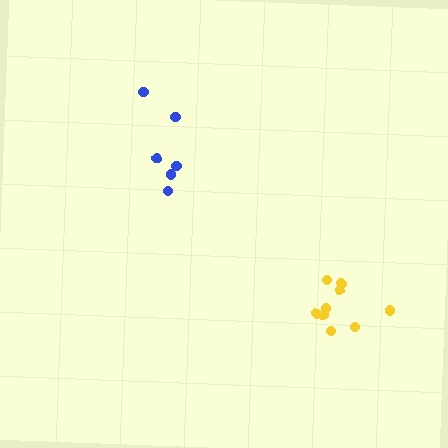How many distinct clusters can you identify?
There are 2 distinct clusters.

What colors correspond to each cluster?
The clusters are colored: blue, yellow.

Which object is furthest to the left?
The blue cluster is leftmost.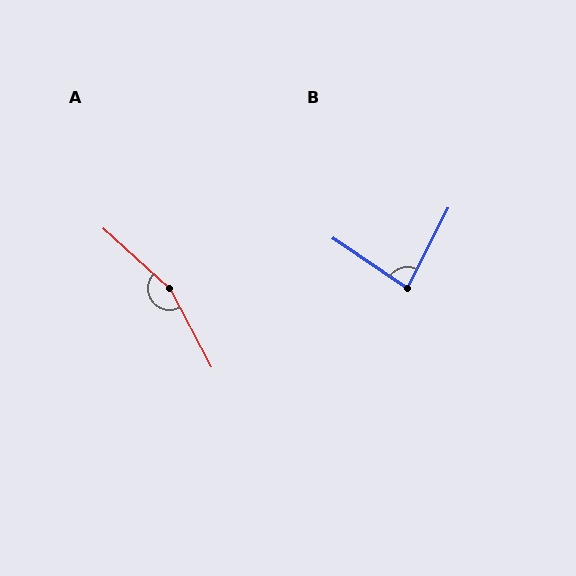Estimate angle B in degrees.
Approximately 83 degrees.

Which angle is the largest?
A, at approximately 160 degrees.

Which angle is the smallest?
B, at approximately 83 degrees.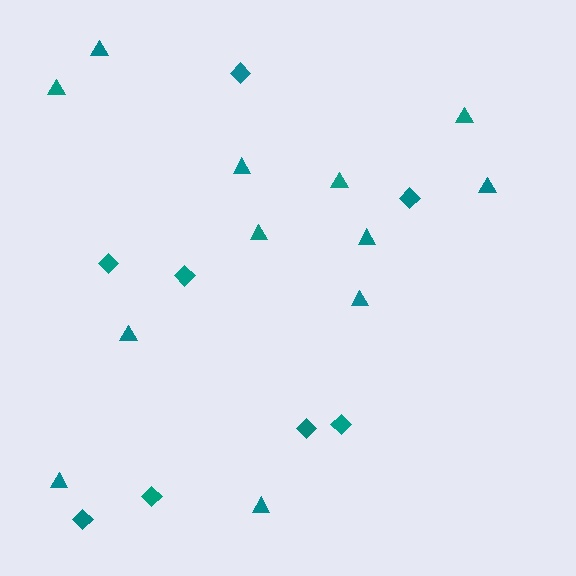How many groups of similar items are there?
There are 2 groups: one group of diamonds (8) and one group of triangles (12).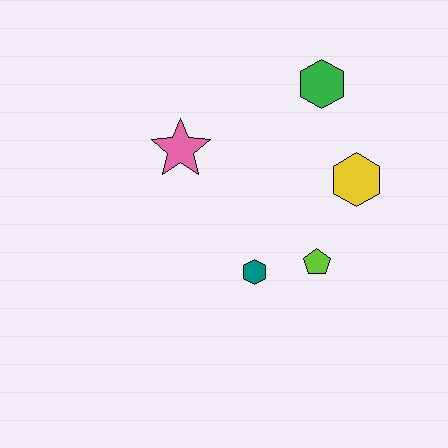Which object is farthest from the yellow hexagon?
The pink star is farthest from the yellow hexagon.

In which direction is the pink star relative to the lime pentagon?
The pink star is to the left of the lime pentagon.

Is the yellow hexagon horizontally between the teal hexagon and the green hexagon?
No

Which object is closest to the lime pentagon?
The teal hexagon is closest to the lime pentagon.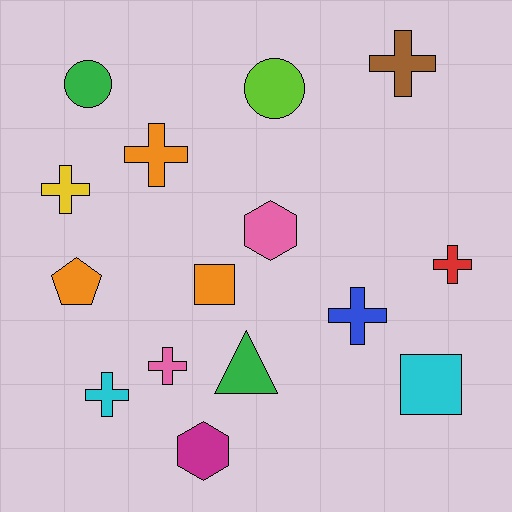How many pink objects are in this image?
There are 2 pink objects.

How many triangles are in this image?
There is 1 triangle.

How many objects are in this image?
There are 15 objects.